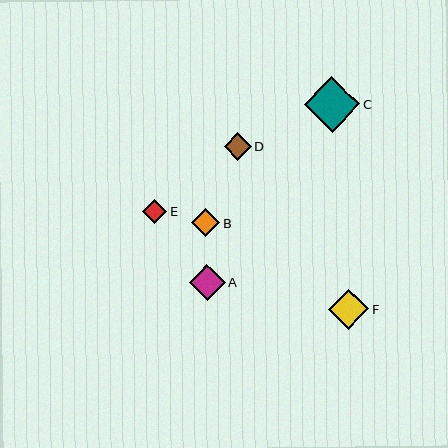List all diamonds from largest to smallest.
From largest to smallest: C, F, A, B, D, E.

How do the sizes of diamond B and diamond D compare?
Diamond B and diamond D are approximately the same size.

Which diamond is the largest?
Diamond C is the largest with a size of approximately 56 pixels.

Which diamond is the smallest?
Diamond E is the smallest with a size of approximately 24 pixels.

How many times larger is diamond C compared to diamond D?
Diamond C is approximately 2.0 times the size of diamond D.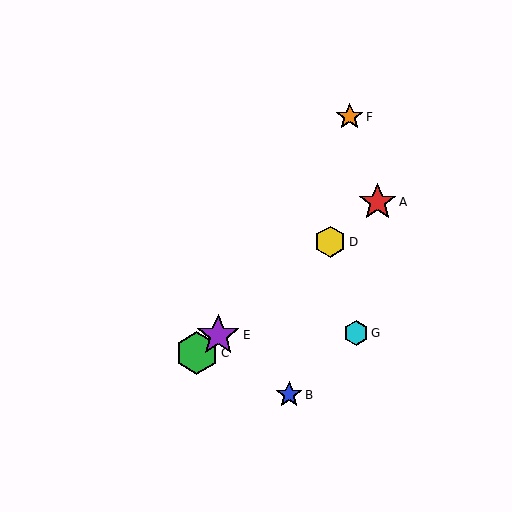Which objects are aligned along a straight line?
Objects A, C, D, E are aligned along a straight line.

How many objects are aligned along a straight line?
4 objects (A, C, D, E) are aligned along a straight line.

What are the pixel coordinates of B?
Object B is at (289, 395).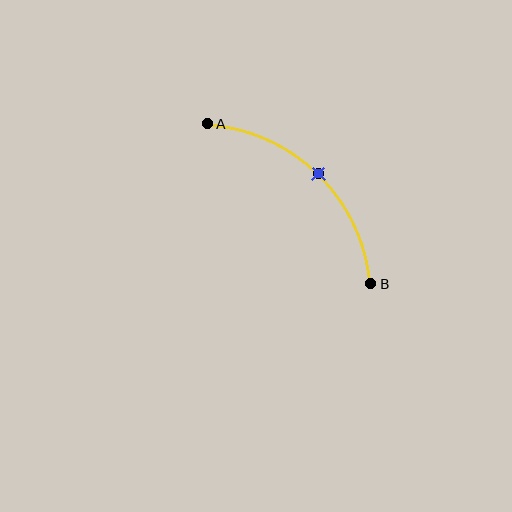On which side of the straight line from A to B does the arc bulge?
The arc bulges above and to the right of the straight line connecting A and B.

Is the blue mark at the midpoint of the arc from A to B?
Yes. The blue mark lies on the arc at equal arc-length from both A and B — it is the arc midpoint.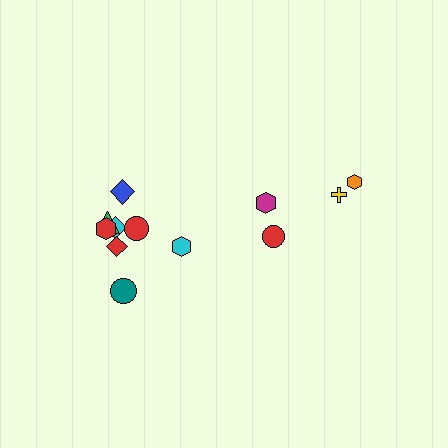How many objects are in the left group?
There are 8 objects.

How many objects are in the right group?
There are 4 objects.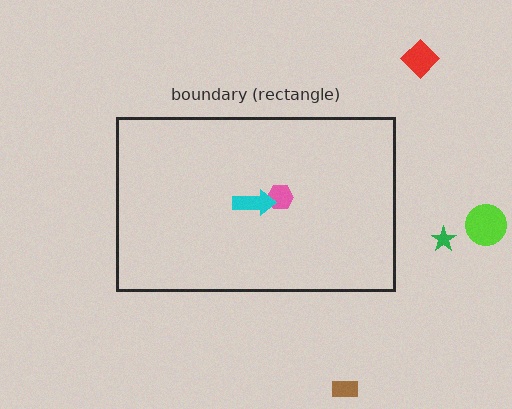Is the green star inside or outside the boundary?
Outside.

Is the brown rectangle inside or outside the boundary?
Outside.